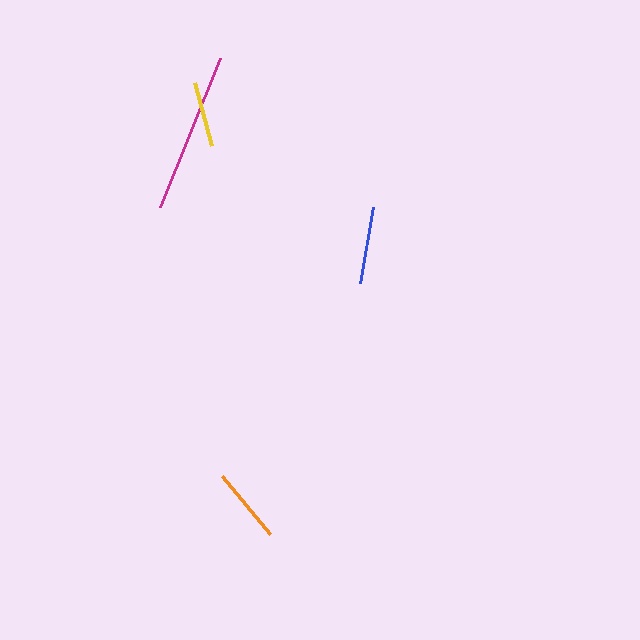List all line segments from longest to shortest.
From longest to shortest: magenta, blue, orange, yellow.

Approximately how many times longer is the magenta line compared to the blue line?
The magenta line is approximately 2.1 times the length of the blue line.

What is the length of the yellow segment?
The yellow segment is approximately 65 pixels long.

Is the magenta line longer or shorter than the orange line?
The magenta line is longer than the orange line.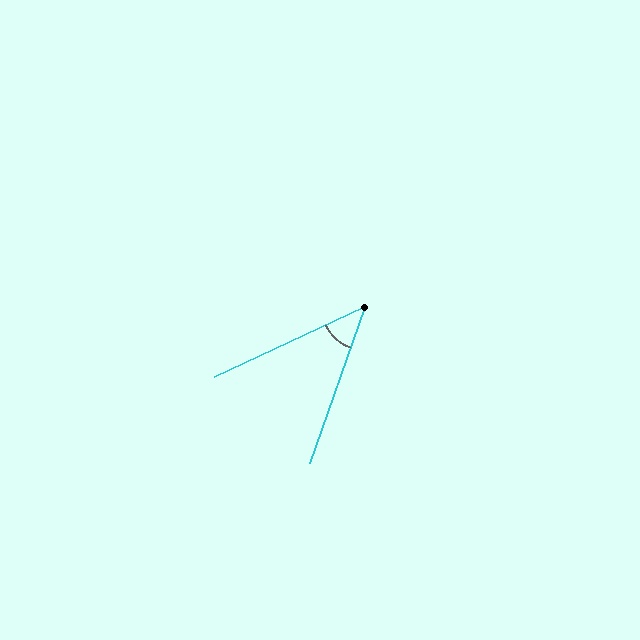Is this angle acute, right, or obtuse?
It is acute.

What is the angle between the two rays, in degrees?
Approximately 46 degrees.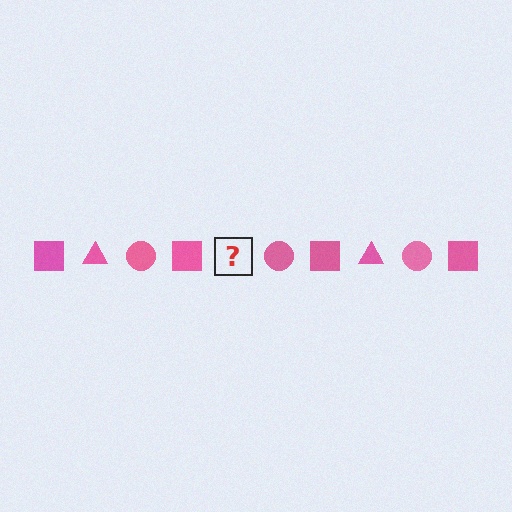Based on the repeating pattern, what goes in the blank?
The blank should be a pink triangle.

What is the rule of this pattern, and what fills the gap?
The rule is that the pattern cycles through square, triangle, circle shapes in pink. The gap should be filled with a pink triangle.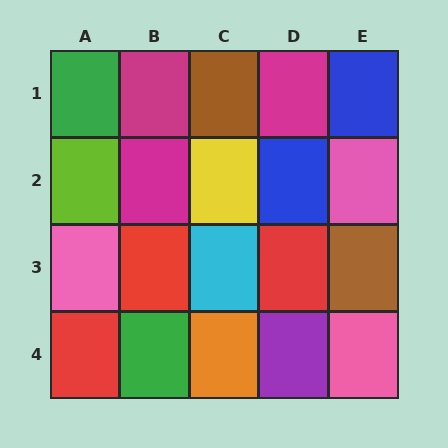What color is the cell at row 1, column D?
Magenta.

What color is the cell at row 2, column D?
Blue.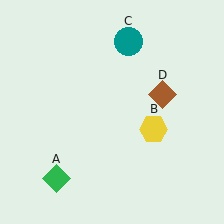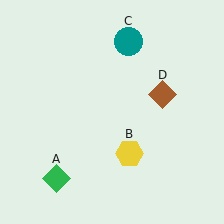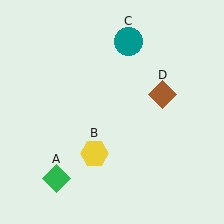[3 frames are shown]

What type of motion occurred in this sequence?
The yellow hexagon (object B) rotated clockwise around the center of the scene.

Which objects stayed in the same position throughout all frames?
Green diamond (object A) and teal circle (object C) and brown diamond (object D) remained stationary.